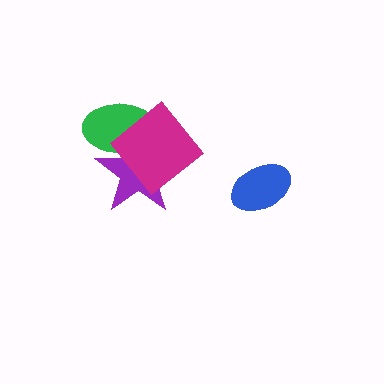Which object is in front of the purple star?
The magenta diamond is in front of the purple star.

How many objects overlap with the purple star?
2 objects overlap with the purple star.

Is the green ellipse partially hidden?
Yes, it is partially covered by another shape.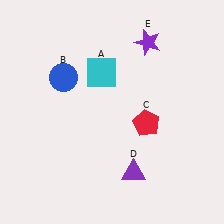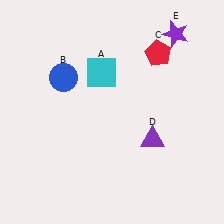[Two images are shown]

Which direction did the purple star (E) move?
The purple star (E) moved right.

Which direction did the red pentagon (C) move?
The red pentagon (C) moved up.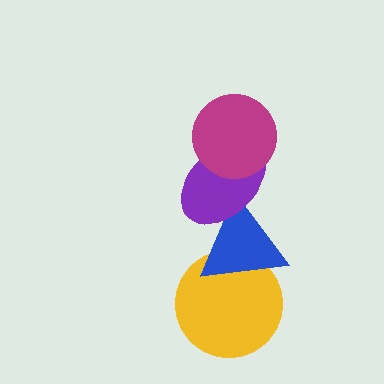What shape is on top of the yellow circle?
The blue triangle is on top of the yellow circle.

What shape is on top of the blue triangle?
The purple ellipse is on top of the blue triangle.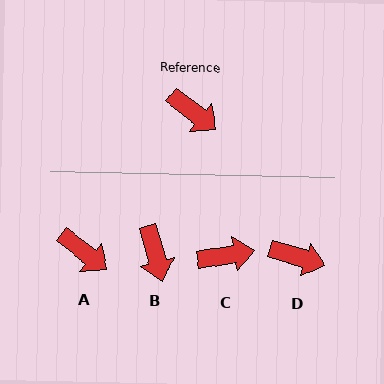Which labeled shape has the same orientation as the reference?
A.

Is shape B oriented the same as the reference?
No, it is off by about 36 degrees.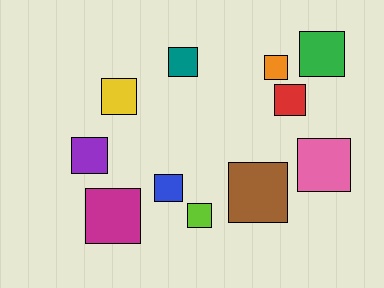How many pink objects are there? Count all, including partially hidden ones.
There is 1 pink object.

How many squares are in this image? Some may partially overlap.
There are 11 squares.